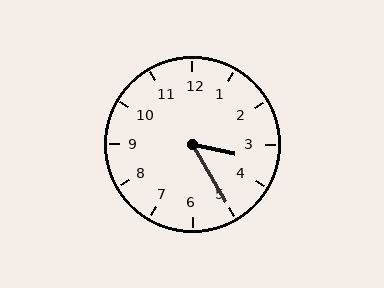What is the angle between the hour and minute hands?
Approximately 48 degrees.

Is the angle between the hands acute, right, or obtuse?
It is acute.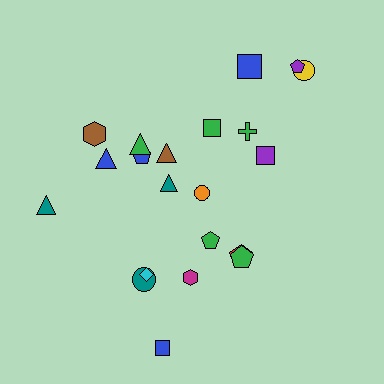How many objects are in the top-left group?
There are 5 objects.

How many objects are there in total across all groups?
There are 21 objects.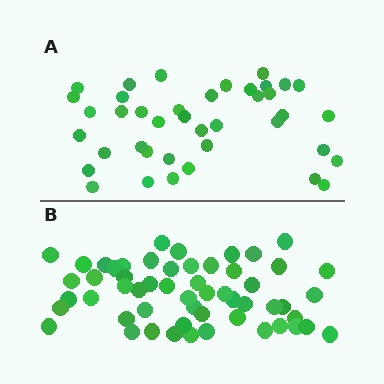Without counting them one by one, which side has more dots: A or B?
Region B (the bottom region) has more dots.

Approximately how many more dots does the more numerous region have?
Region B has approximately 15 more dots than region A.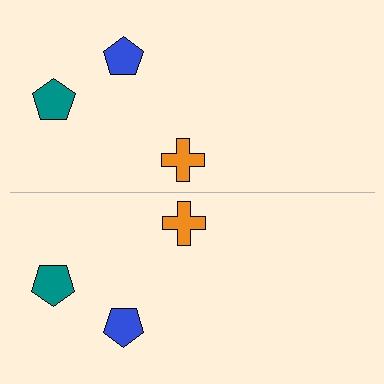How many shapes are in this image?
There are 6 shapes in this image.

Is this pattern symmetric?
Yes, this pattern has bilateral (reflection) symmetry.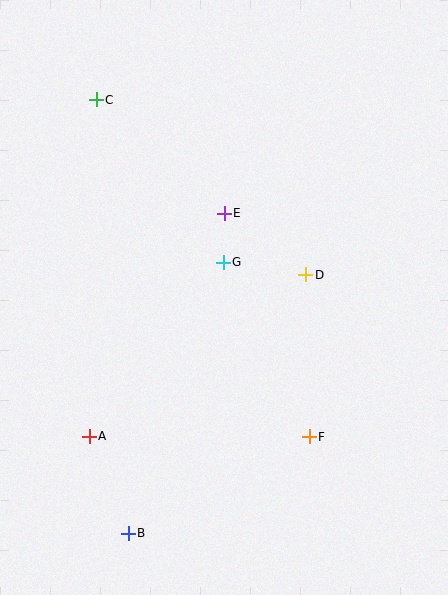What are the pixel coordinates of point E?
Point E is at (224, 213).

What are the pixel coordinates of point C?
Point C is at (96, 100).